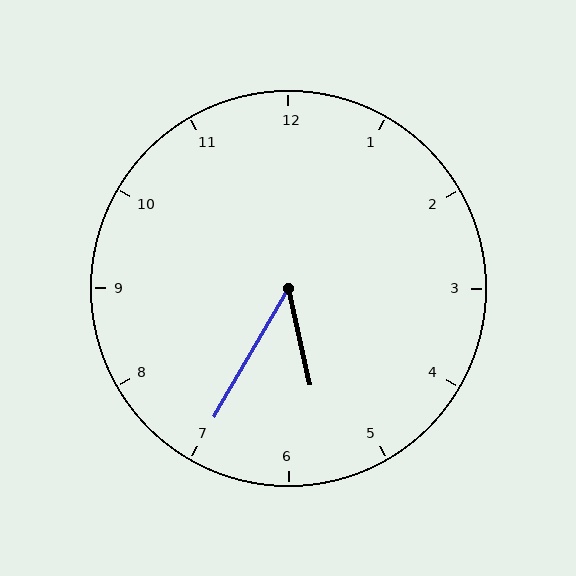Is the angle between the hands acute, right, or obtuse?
It is acute.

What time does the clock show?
5:35.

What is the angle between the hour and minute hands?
Approximately 42 degrees.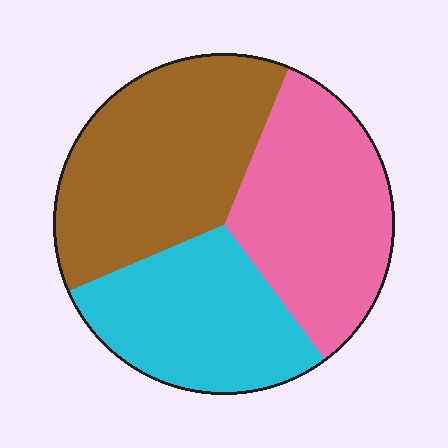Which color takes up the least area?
Cyan, at roughly 30%.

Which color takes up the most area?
Brown, at roughly 40%.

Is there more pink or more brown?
Brown.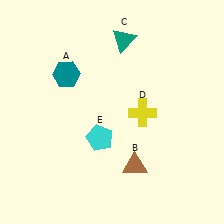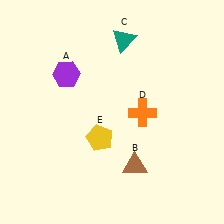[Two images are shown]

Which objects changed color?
A changed from teal to purple. D changed from yellow to orange. E changed from cyan to yellow.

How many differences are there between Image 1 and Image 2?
There are 3 differences between the two images.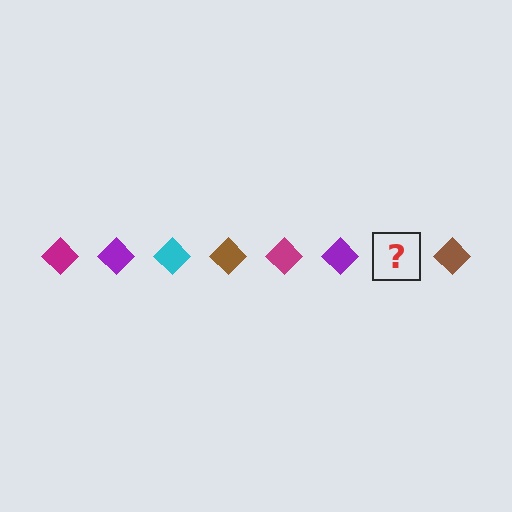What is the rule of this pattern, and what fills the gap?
The rule is that the pattern cycles through magenta, purple, cyan, brown diamonds. The gap should be filled with a cyan diamond.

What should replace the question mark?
The question mark should be replaced with a cyan diamond.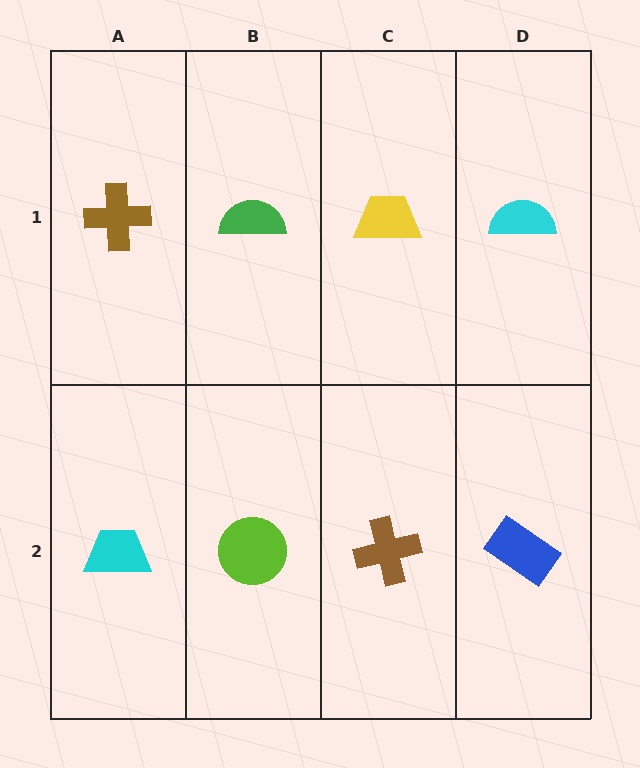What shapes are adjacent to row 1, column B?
A lime circle (row 2, column B), a brown cross (row 1, column A), a yellow trapezoid (row 1, column C).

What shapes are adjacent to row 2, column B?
A green semicircle (row 1, column B), a cyan trapezoid (row 2, column A), a brown cross (row 2, column C).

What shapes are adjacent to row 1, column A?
A cyan trapezoid (row 2, column A), a green semicircle (row 1, column B).